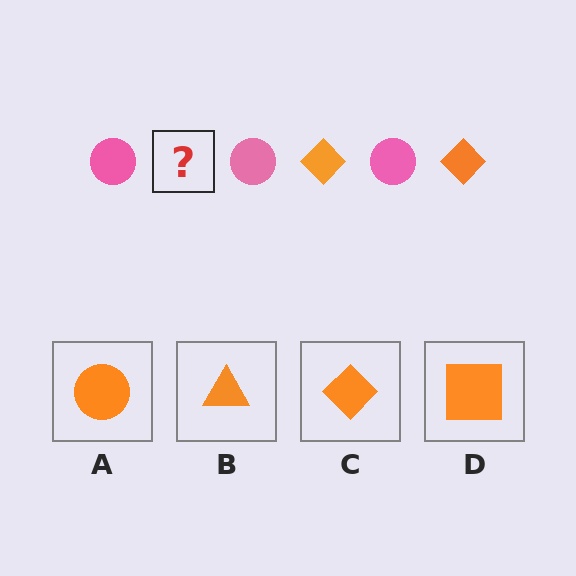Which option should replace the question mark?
Option C.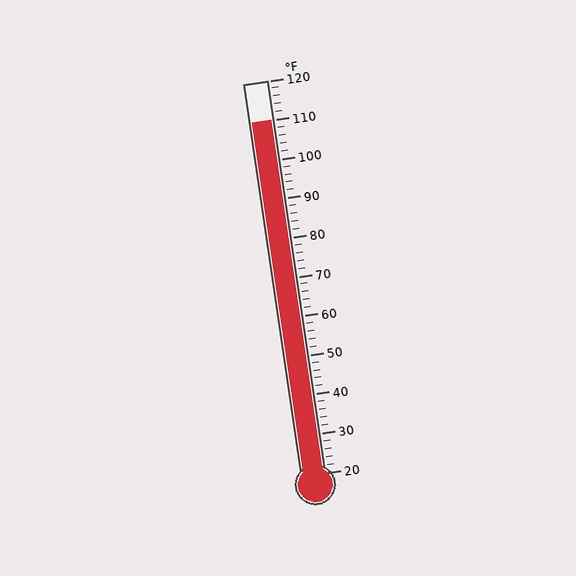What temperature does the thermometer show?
The thermometer shows approximately 110°F.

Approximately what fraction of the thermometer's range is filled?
The thermometer is filled to approximately 90% of its range.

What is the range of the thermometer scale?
The thermometer scale ranges from 20°F to 120°F.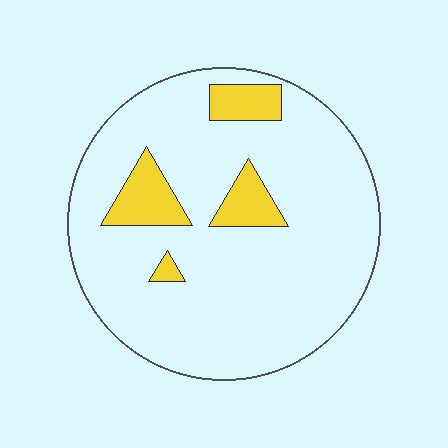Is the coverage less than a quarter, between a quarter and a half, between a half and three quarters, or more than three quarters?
Less than a quarter.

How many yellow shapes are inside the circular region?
4.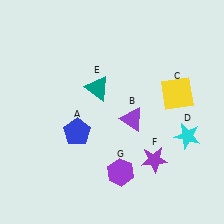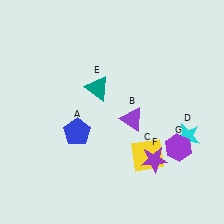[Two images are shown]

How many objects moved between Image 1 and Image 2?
2 objects moved between the two images.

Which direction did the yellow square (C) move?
The yellow square (C) moved down.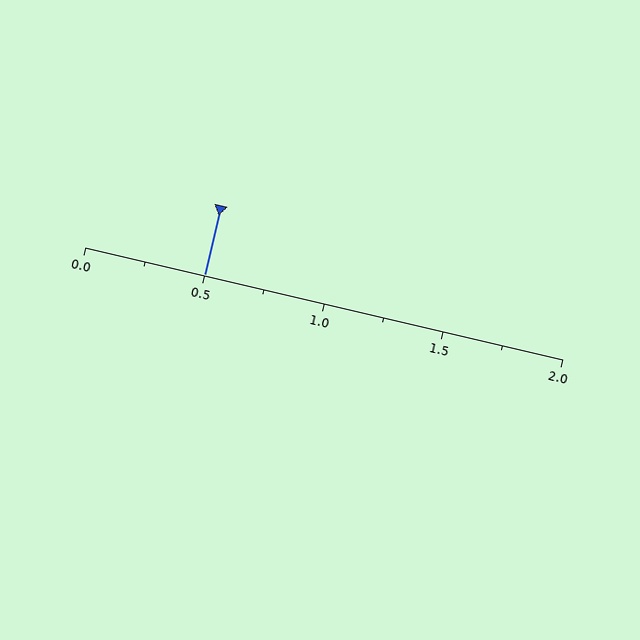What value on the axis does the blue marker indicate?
The marker indicates approximately 0.5.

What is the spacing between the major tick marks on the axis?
The major ticks are spaced 0.5 apart.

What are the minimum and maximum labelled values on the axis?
The axis runs from 0.0 to 2.0.